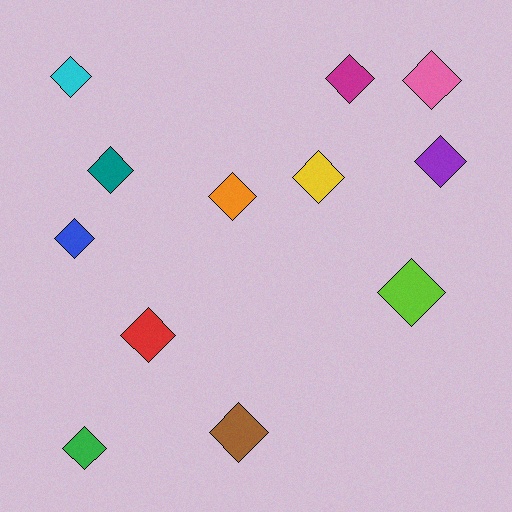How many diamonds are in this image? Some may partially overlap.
There are 12 diamonds.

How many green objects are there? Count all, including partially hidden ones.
There is 1 green object.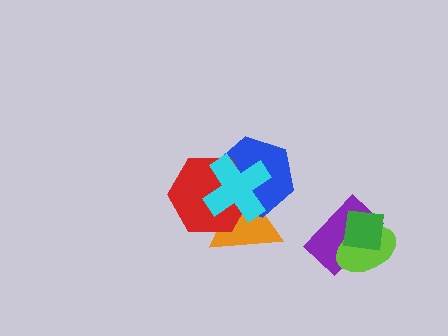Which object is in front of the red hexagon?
The cyan cross is in front of the red hexagon.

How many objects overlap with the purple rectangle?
2 objects overlap with the purple rectangle.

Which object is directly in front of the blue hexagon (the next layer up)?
The red hexagon is directly in front of the blue hexagon.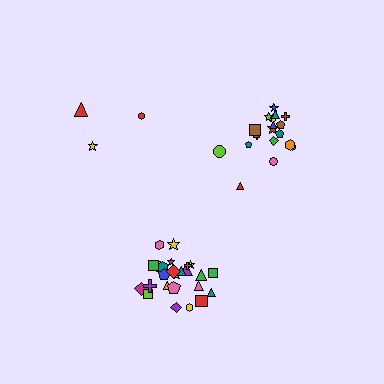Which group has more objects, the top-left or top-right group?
The top-right group.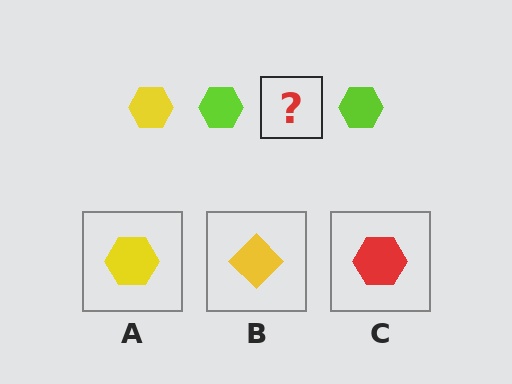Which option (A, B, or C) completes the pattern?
A.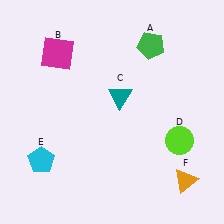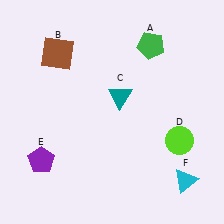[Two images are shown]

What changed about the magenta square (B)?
In Image 1, B is magenta. In Image 2, it changed to brown.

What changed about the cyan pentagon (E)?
In Image 1, E is cyan. In Image 2, it changed to purple.